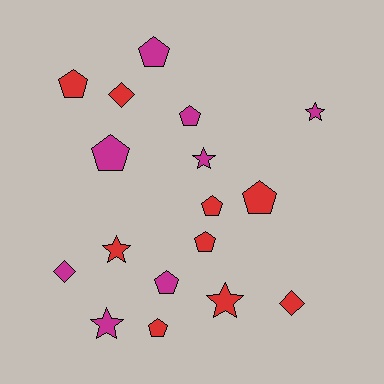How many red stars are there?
There are 2 red stars.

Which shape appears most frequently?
Pentagon, with 9 objects.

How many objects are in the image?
There are 17 objects.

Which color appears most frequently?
Red, with 9 objects.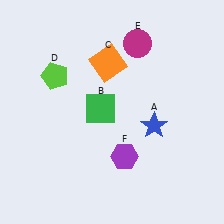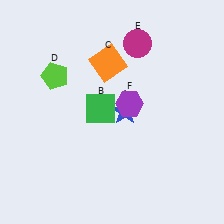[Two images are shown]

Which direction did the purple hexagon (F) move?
The purple hexagon (F) moved up.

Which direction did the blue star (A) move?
The blue star (A) moved left.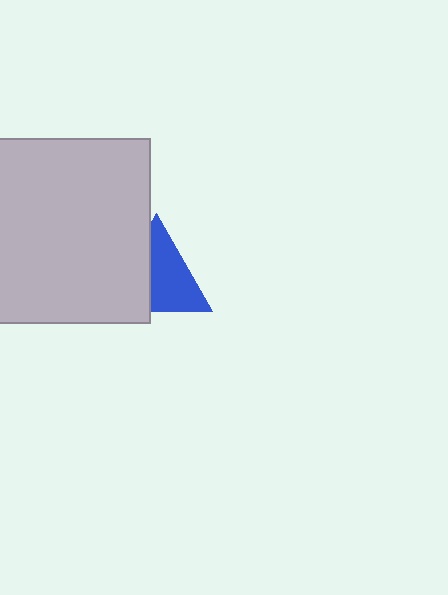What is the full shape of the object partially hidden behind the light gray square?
The partially hidden object is a blue triangle.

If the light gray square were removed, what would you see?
You would see the complete blue triangle.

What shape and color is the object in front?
The object in front is a light gray square.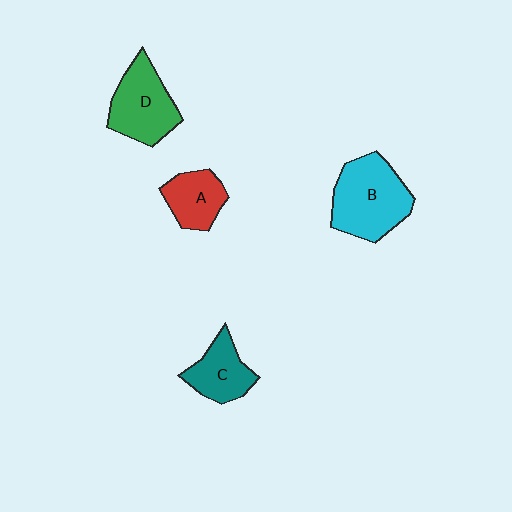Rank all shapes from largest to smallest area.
From largest to smallest: B (cyan), D (green), C (teal), A (red).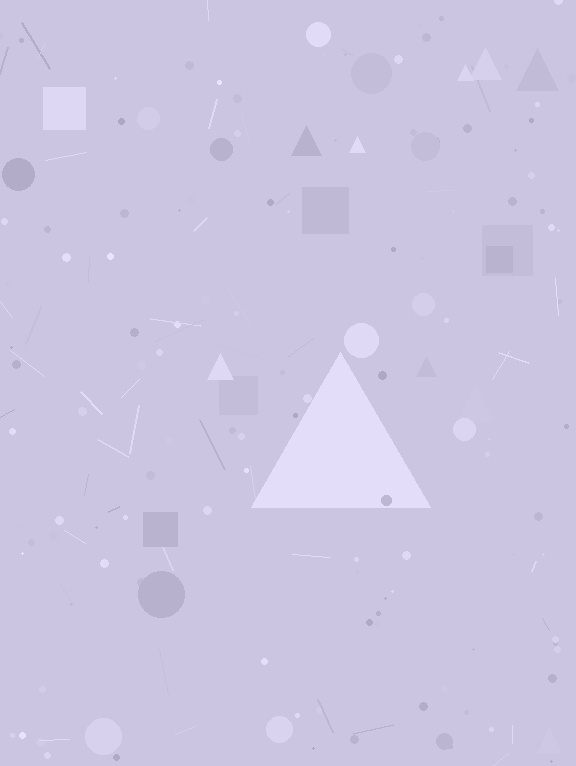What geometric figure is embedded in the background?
A triangle is embedded in the background.